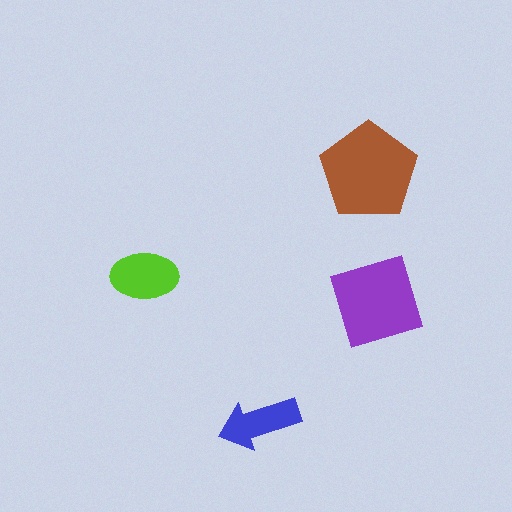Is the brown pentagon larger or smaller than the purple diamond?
Larger.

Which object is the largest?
The brown pentagon.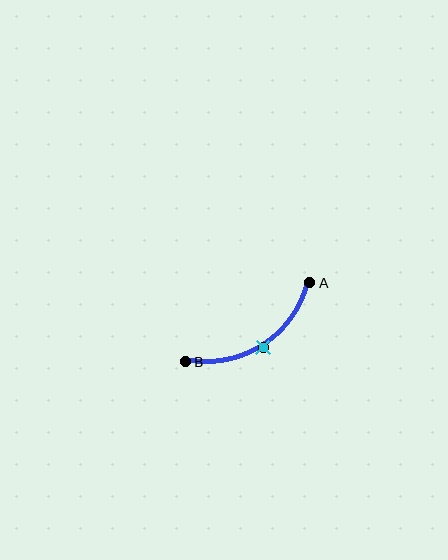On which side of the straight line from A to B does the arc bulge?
The arc bulges below the straight line connecting A and B.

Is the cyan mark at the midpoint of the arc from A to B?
Yes. The cyan mark lies on the arc at equal arc-length from both A and B — it is the arc midpoint.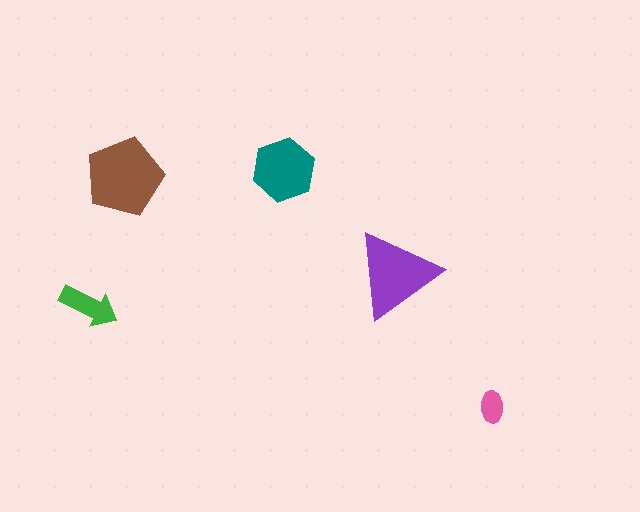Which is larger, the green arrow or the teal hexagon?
The teal hexagon.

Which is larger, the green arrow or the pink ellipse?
The green arrow.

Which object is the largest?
The brown pentagon.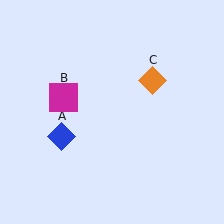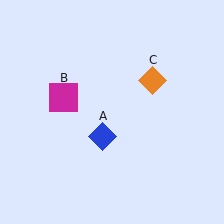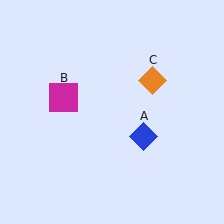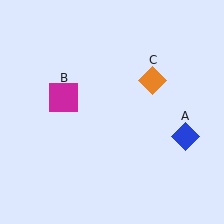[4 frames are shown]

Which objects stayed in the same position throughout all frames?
Magenta square (object B) and orange diamond (object C) remained stationary.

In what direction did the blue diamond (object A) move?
The blue diamond (object A) moved right.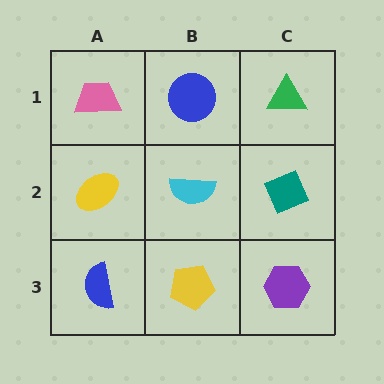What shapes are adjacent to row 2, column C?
A green triangle (row 1, column C), a purple hexagon (row 3, column C), a cyan semicircle (row 2, column B).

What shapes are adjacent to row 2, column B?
A blue circle (row 1, column B), a yellow pentagon (row 3, column B), a yellow ellipse (row 2, column A), a teal diamond (row 2, column C).